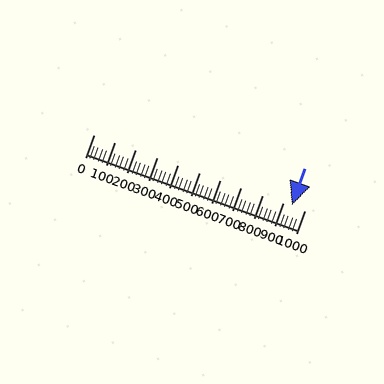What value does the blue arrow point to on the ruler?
The blue arrow points to approximately 940.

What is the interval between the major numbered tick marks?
The major tick marks are spaced 100 units apart.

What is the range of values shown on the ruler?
The ruler shows values from 0 to 1000.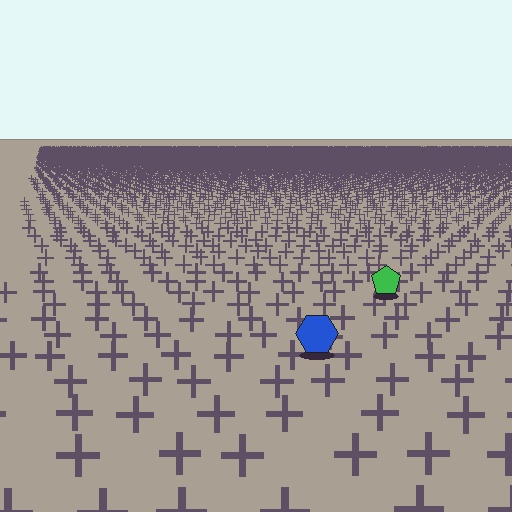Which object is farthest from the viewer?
The green pentagon is farthest from the viewer. It appears smaller and the ground texture around it is denser.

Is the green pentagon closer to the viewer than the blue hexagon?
No. The blue hexagon is closer — you can tell from the texture gradient: the ground texture is coarser near it.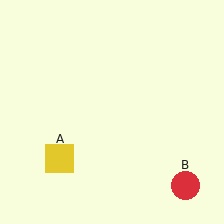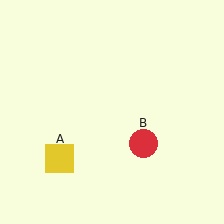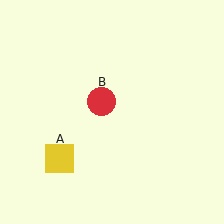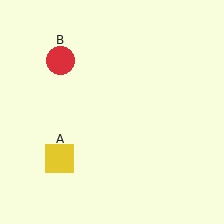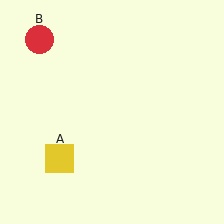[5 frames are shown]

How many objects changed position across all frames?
1 object changed position: red circle (object B).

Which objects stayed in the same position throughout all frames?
Yellow square (object A) remained stationary.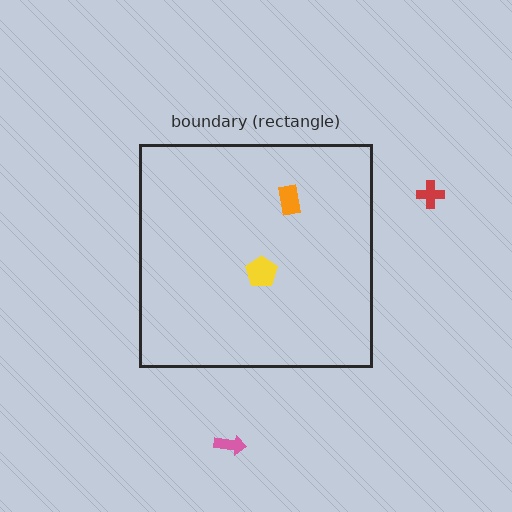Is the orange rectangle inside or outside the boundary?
Inside.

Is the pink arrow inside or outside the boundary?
Outside.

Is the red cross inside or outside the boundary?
Outside.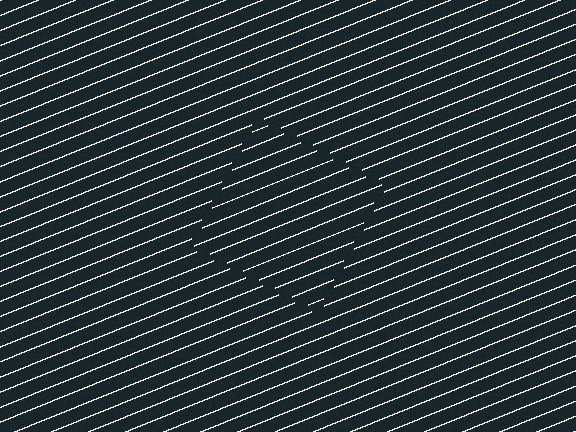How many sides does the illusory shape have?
4 sides — the line-ends trace a square.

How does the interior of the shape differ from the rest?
The interior of the shape contains the same grating, shifted by half a period — the contour is defined by the phase discontinuity where line-ends from the inner and outer gratings abut.